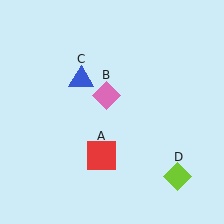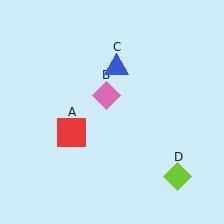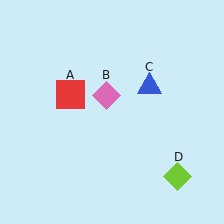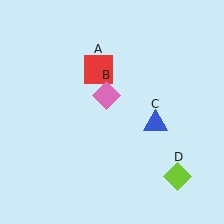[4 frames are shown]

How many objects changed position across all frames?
2 objects changed position: red square (object A), blue triangle (object C).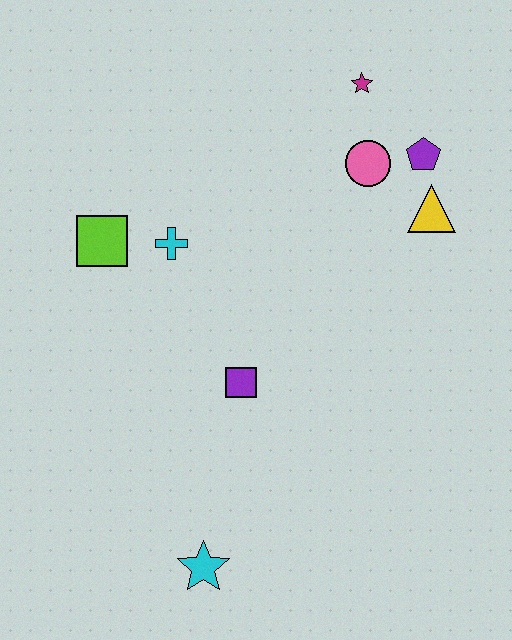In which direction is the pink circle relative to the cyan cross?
The pink circle is to the right of the cyan cross.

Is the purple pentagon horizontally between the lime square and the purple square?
No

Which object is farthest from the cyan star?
The magenta star is farthest from the cyan star.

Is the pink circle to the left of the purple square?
No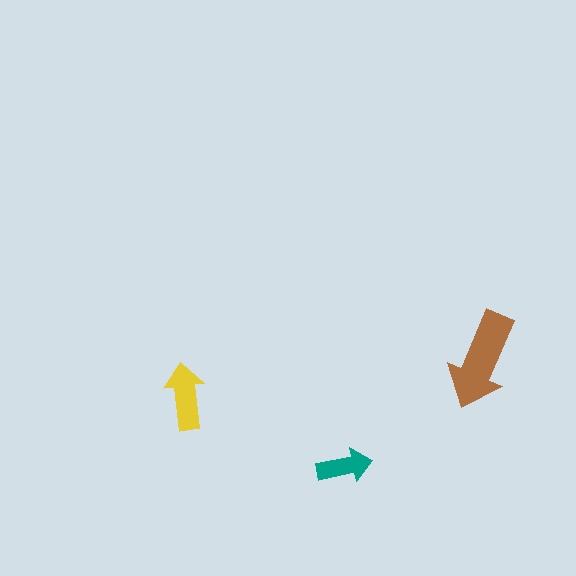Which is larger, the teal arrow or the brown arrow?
The brown one.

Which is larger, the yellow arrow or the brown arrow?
The brown one.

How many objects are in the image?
There are 3 objects in the image.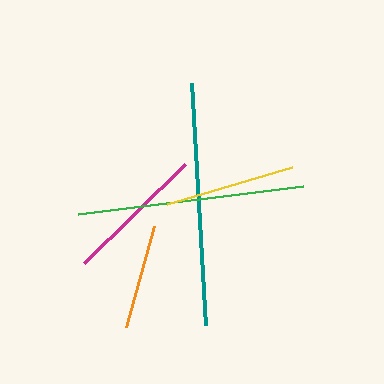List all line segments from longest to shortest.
From longest to shortest: teal, green, magenta, yellow, orange.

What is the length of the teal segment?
The teal segment is approximately 242 pixels long.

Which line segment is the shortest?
The orange line is the shortest at approximately 105 pixels.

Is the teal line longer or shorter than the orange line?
The teal line is longer than the orange line.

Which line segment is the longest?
The teal line is the longest at approximately 242 pixels.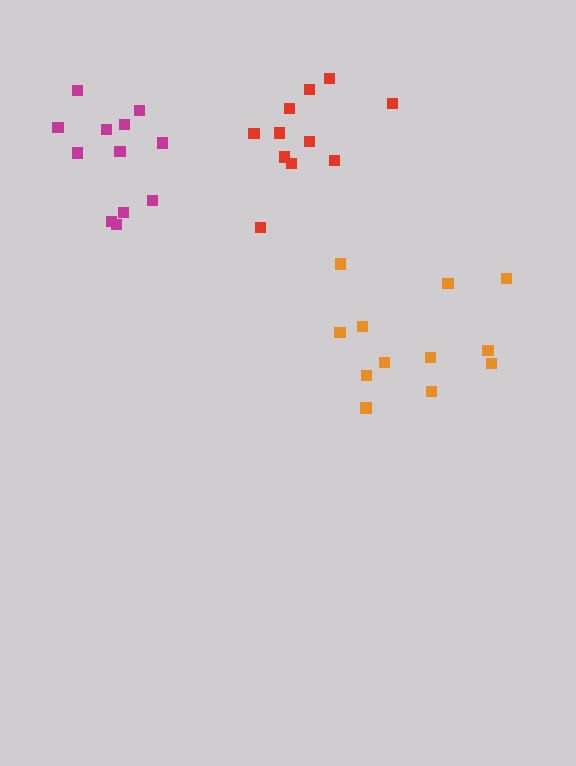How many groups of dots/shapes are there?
There are 3 groups.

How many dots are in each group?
Group 1: 11 dots, Group 2: 12 dots, Group 3: 12 dots (35 total).